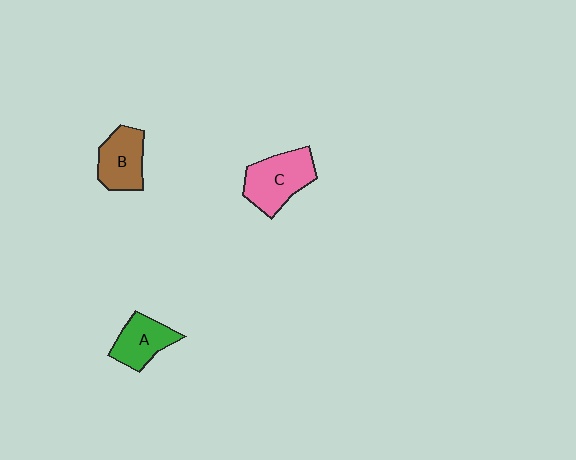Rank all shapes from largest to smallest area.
From largest to smallest: C (pink), B (brown), A (green).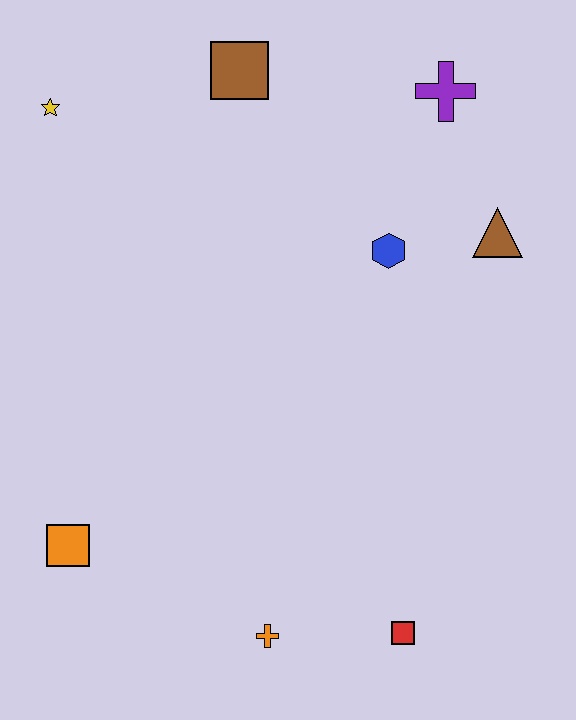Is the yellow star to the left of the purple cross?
Yes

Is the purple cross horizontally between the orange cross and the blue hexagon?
No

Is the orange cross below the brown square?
Yes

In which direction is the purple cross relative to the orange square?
The purple cross is above the orange square.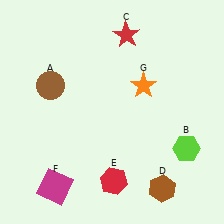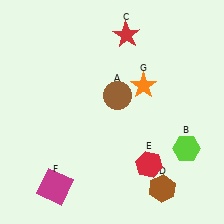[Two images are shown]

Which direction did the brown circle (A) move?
The brown circle (A) moved right.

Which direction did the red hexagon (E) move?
The red hexagon (E) moved right.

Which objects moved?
The objects that moved are: the brown circle (A), the red hexagon (E).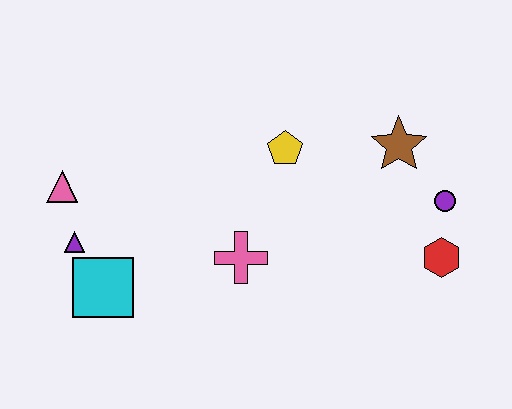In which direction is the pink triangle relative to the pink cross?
The pink triangle is to the left of the pink cross.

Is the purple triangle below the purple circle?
Yes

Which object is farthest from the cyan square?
The purple circle is farthest from the cyan square.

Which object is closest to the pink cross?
The yellow pentagon is closest to the pink cross.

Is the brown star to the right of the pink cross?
Yes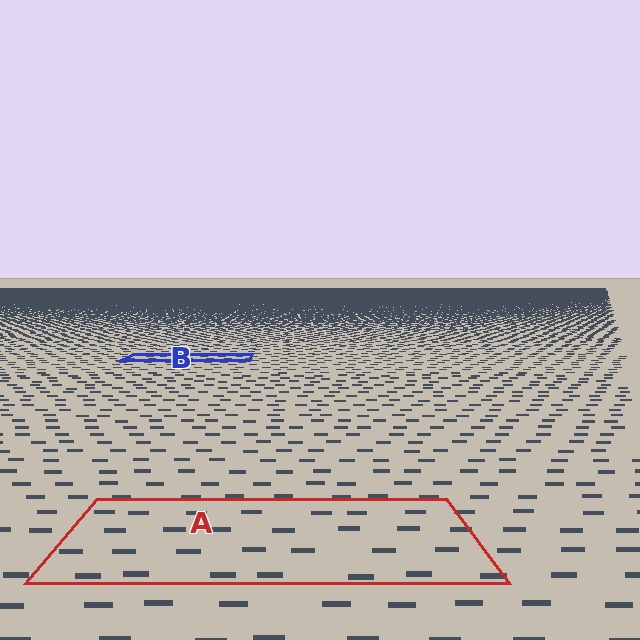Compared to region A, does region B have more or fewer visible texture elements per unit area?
Region B has more texture elements per unit area — they are packed more densely because it is farther away.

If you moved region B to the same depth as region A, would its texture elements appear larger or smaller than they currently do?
They would appear larger. At a closer depth, the same texture elements are projected at a bigger on-screen size.